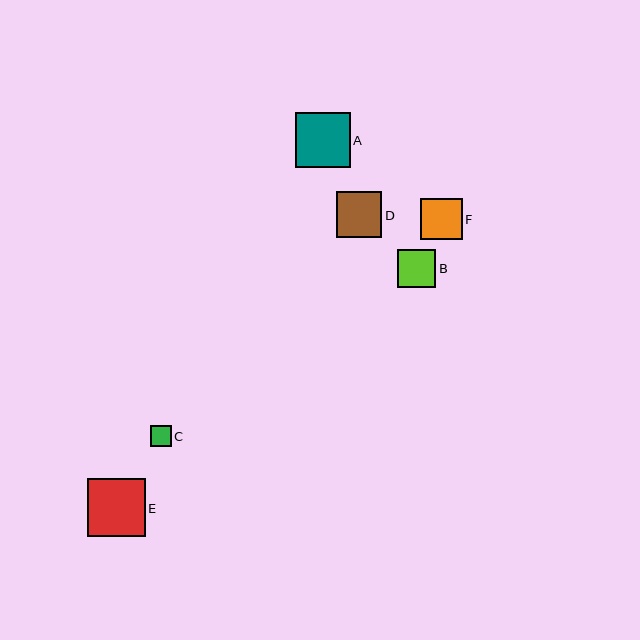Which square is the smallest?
Square C is the smallest with a size of approximately 21 pixels.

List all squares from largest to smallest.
From largest to smallest: E, A, D, F, B, C.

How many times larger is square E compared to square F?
Square E is approximately 1.4 times the size of square F.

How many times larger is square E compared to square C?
Square E is approximately 2.8 times the size of square C.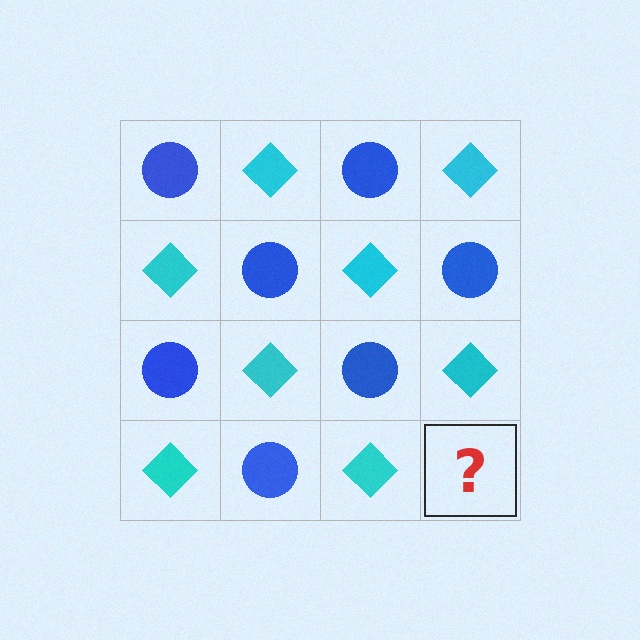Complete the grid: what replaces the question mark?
The question mark should be replaced with a blue circle.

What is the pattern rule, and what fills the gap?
The rule is that it alternates blue circle and cyan diamond in a checkerboard pattern. The gap should be filled with a blue circle.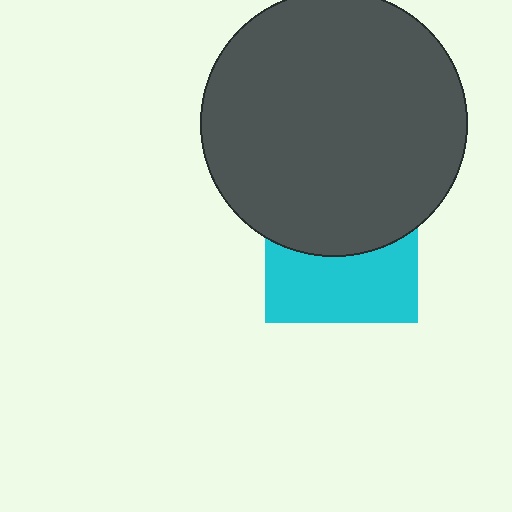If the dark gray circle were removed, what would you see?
You would see the complete cyan square.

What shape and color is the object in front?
The object in front is a dark gray circle.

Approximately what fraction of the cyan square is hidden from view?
Roughly 52% of the cyan square is hidden behind the dark gray circle.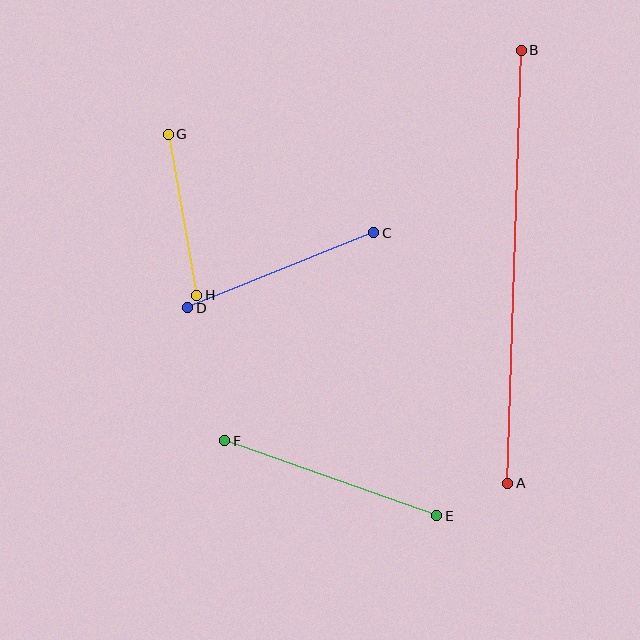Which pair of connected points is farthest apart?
Points A and B are farthest apart.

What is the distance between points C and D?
The distance is approximately 201 pixels.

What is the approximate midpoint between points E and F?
The midpoint is at approximately (331, 478) pixels.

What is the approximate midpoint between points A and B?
The midpoint is at approximately (515, 267) pixels.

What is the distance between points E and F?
The distance is approximately 225 pixels.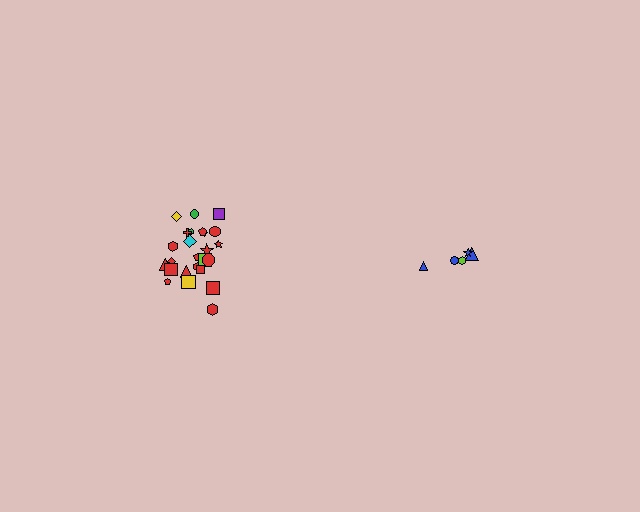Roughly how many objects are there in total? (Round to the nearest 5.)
Roughly 30 objects in total.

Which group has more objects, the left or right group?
The left group.